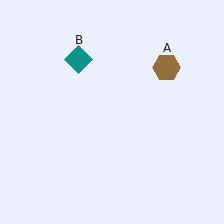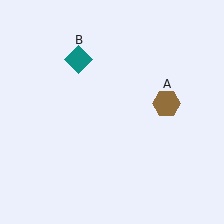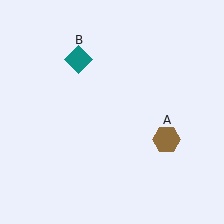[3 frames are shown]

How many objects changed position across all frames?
1 object changed position: brown hexagon (object A).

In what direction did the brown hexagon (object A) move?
The brown hexagon (object A) moved down.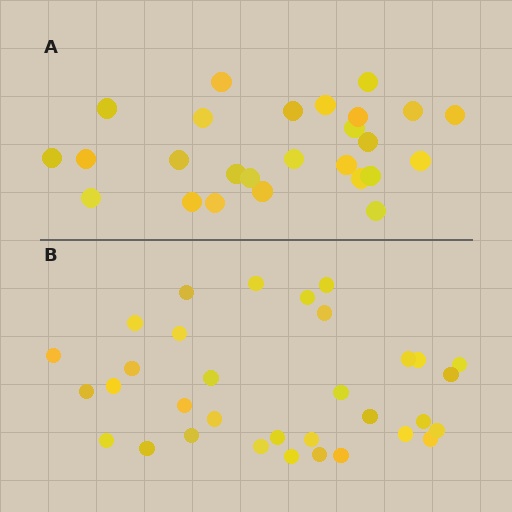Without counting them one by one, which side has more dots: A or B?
Region B (the bottom region) has more dots.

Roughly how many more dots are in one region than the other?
Region B has roughly 8 or so more dots than region A.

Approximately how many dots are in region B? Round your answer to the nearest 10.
About 30 dots. (The exact count is 33, which rounds to 30.)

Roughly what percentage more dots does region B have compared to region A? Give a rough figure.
About 25% more.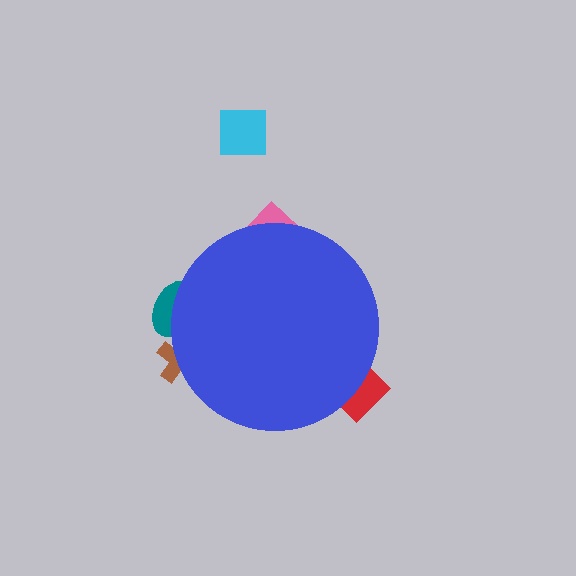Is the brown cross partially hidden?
Yes, the brown cross is partially hidden behind the blue circle.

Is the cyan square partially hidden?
No, the cyan square is fully visible.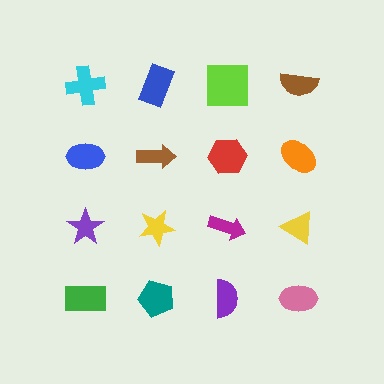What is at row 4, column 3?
A purple semicircle.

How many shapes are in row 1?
4 shapes.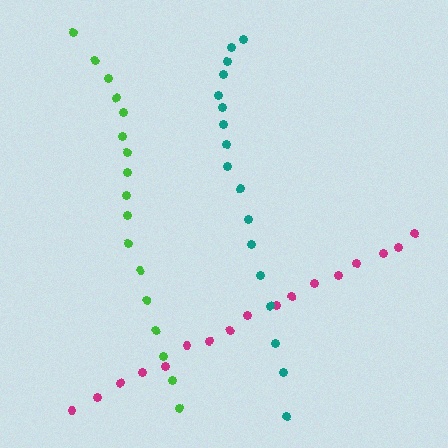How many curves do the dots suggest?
There are 3 distinct paths.